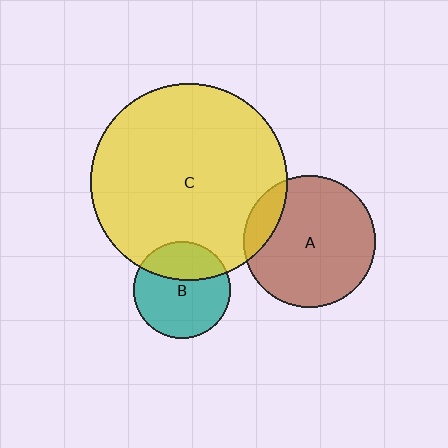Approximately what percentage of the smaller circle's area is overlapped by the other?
Approximately 30%.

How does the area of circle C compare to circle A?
Approximately 2.2 times.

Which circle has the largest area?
Circle C (yellow).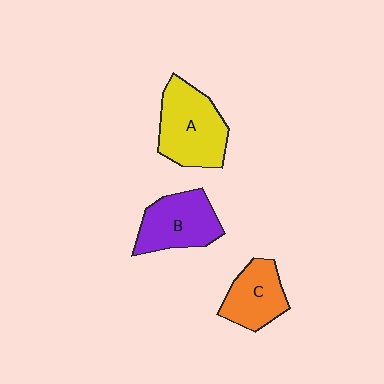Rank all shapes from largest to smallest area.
From largest to smallest: A (yellow), B (purple), C (orange).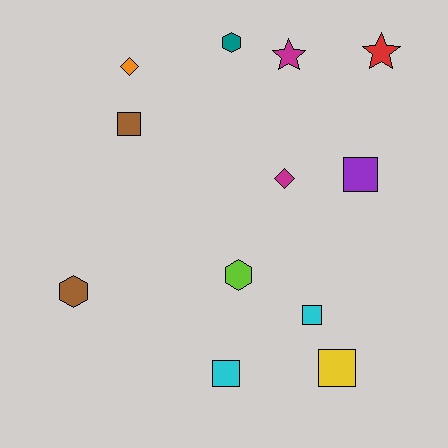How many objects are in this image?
There are 12 objects.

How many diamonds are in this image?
There are 2 diamonds.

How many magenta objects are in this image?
There are 2 magenta objects.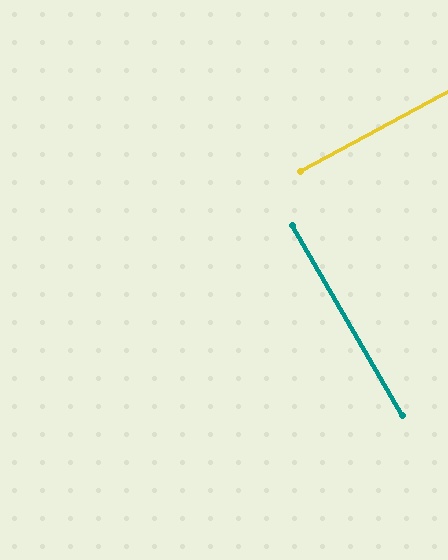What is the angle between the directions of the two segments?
Approximately 88 degrees.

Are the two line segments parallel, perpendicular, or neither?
Perpendicular — they meet at approximately 88°.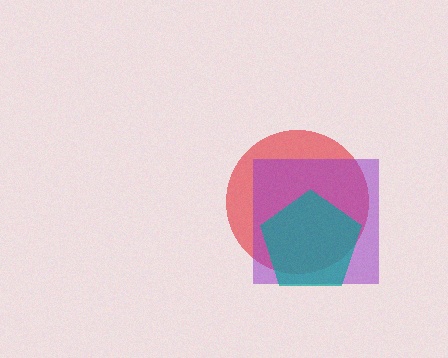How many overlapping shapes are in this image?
There are 3 overlapping shapes in the image.